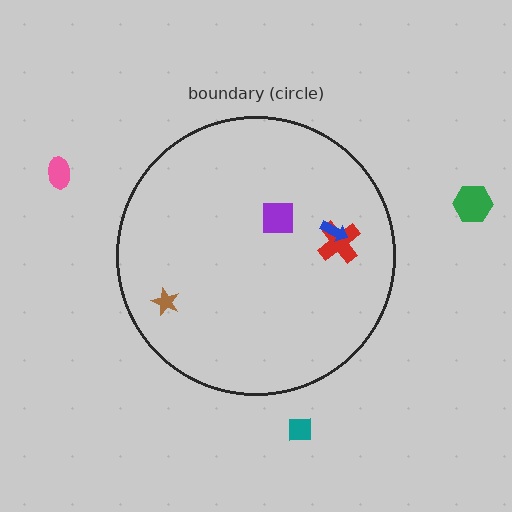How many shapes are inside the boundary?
4 inside, 3 outside.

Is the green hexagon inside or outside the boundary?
Outside.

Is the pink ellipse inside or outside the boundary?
Outside.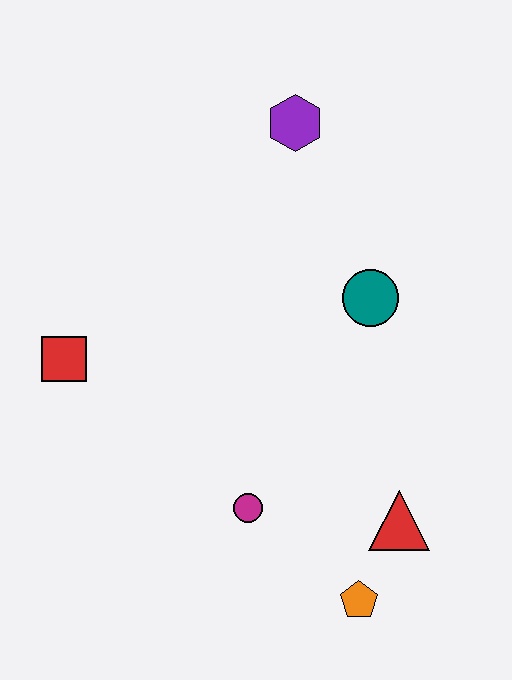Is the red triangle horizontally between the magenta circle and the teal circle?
No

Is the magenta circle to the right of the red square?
Yes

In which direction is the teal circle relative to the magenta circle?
The teal circle is above the magenta circle.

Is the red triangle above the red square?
No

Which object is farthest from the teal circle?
The red square is farthest from the teal circle.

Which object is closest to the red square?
The magenta circle is closest to the red square.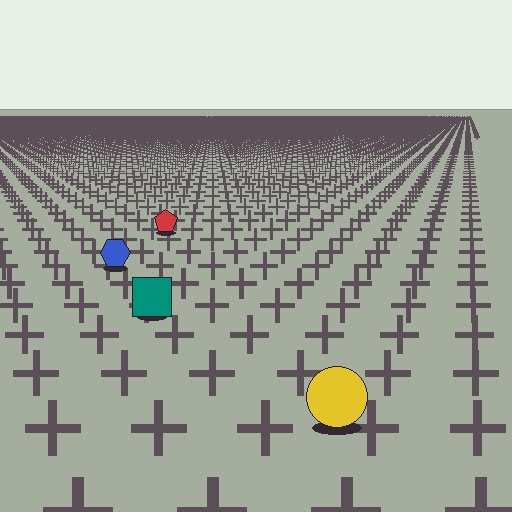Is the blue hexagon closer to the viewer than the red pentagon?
Yes. The blue hexagon is closer — you can tell from the texture gradient: the ground texture is coarser near it.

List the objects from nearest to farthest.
From nearest to farthest: the yellow circle, the teal square, the blue hexagon, the red pentagon.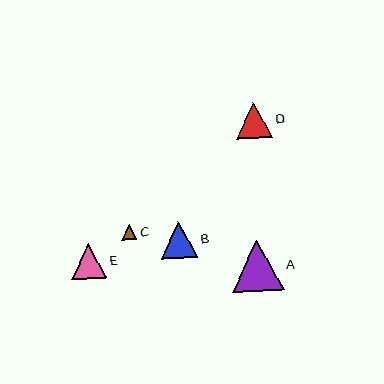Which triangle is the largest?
Triangle A is the largest with a size of approximately 52 pixels.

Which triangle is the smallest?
Triangle C is the smallest with a size of approximately 15 pixels.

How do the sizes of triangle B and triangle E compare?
Triangle B and triangle E are approximately the same size.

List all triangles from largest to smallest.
From largest to smallest: A, D, B, E, C.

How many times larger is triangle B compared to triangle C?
Triangle B is approximately 2.4 times the size of triangle C.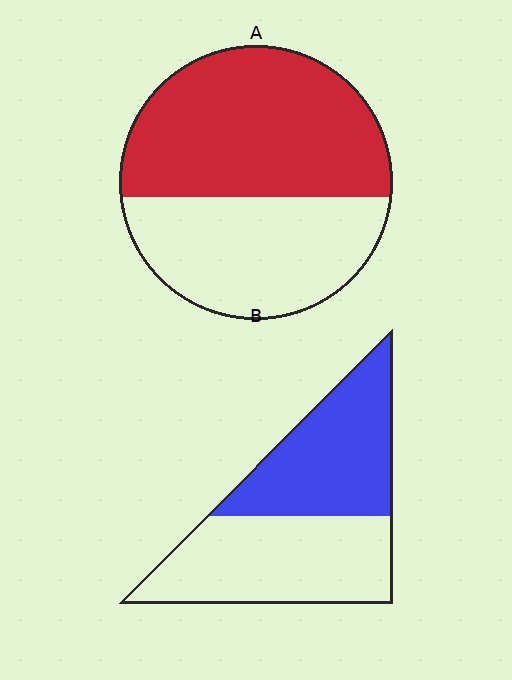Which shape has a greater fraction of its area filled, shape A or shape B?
Shape A.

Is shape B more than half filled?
Roughly half.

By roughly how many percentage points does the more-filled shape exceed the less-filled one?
By roughly 10 percentage points (A over B).